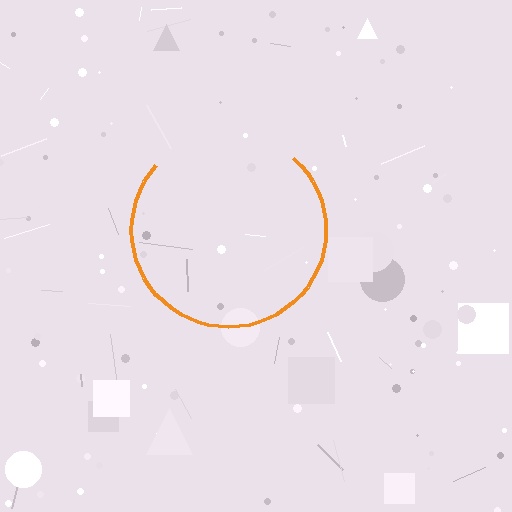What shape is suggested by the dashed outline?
The dashed outline suggests a circle.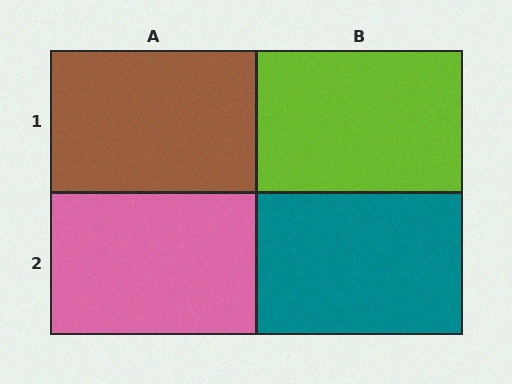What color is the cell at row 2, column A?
Pink.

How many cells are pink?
1 cell is pink.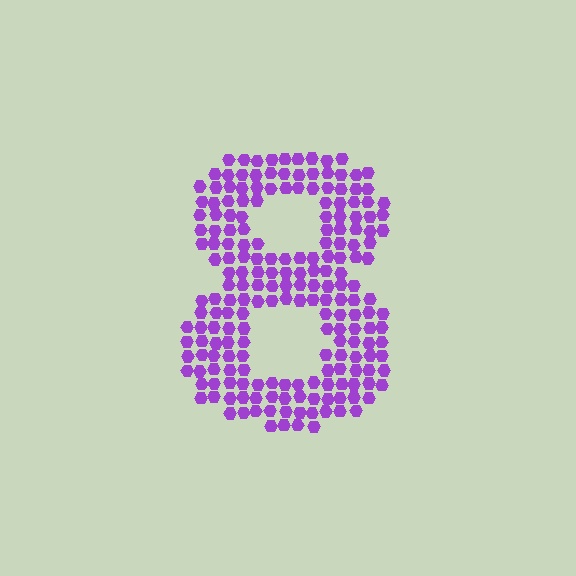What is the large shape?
The large shape is the digit 8.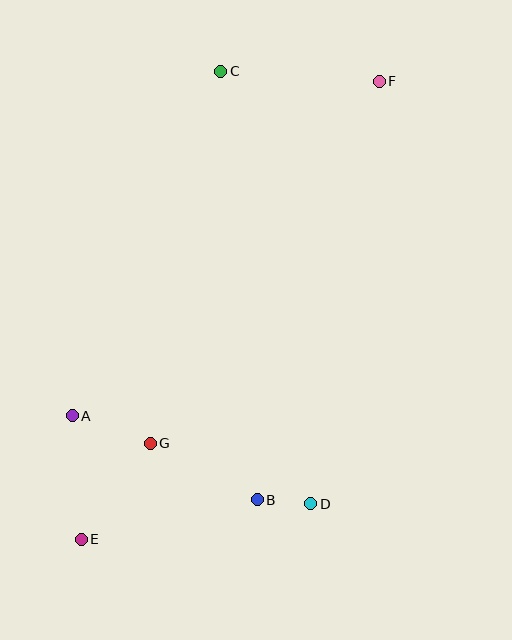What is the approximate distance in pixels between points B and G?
The distance between B and G is approximately 121 pixels.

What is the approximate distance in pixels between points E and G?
The distance between E and G is approximately 118 pixels.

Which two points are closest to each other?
Points B and D are closest to each other.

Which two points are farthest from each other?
Points E and F are farthest from each other.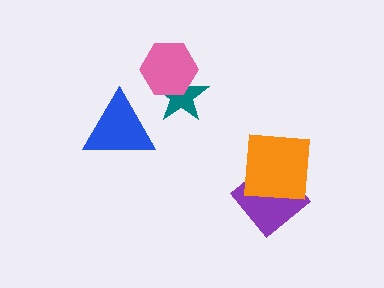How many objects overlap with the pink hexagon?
1 object overlaps with the pink hexagon.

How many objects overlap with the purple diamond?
1 object overlaps with the purple diamond.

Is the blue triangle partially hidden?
No, no other shape covers it.